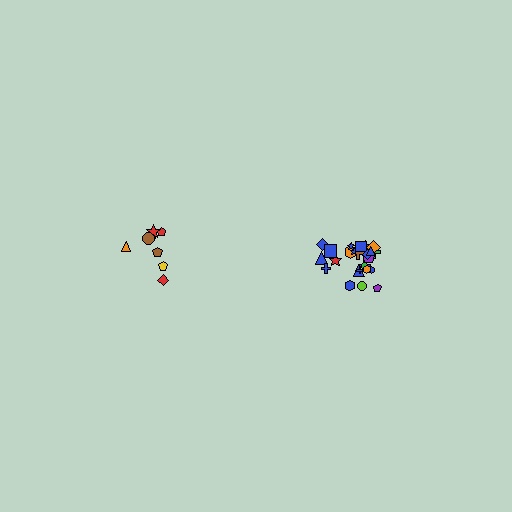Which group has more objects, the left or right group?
The right group.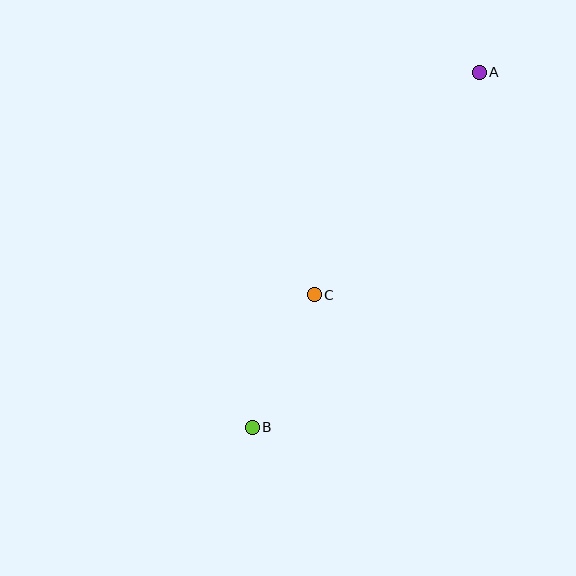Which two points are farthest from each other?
Points A and B are farthest from each other.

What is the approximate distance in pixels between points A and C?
The distance between A and C is approximately 277 pixels.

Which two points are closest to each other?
Points B and C are closest to each other.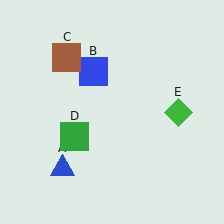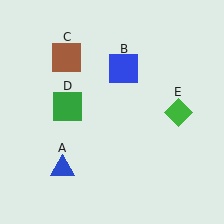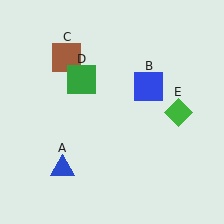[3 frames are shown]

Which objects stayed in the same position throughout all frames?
Blue triangle (object A) and brown square (object C) and green diamond (object E) remained stationary.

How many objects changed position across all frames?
2 objects changed position: blue square (object B), green square (object D).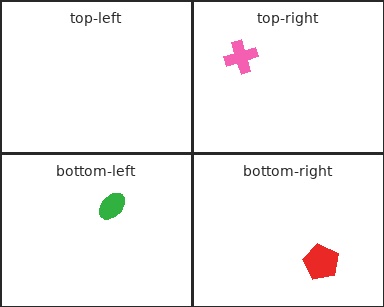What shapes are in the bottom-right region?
The red pentagon.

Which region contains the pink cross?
The top-right region.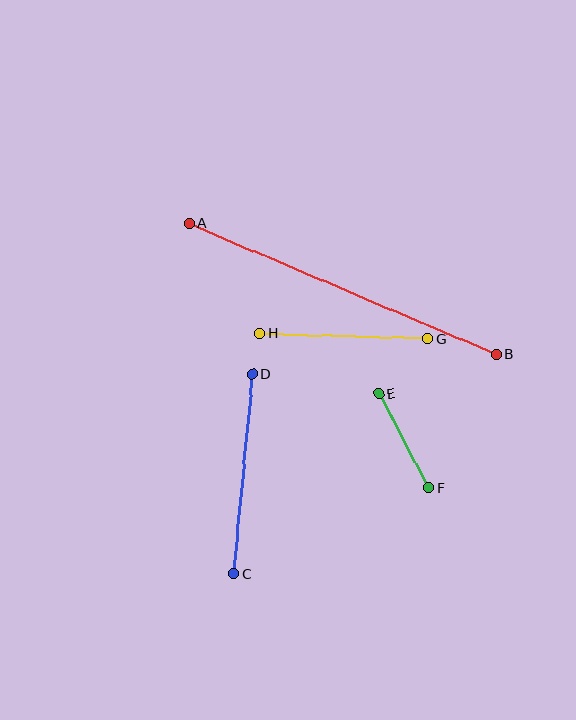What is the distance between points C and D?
The distance is approximately 200 pixels.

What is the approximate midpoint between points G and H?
The midpoint is at approximately (344, 336) pixels.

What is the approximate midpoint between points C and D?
The midpoint is at approximately (243, 474) pixels.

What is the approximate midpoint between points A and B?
The midpoint is at approximately (343, 289) pixels.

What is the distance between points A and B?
The distance is approximately 334 pixels.